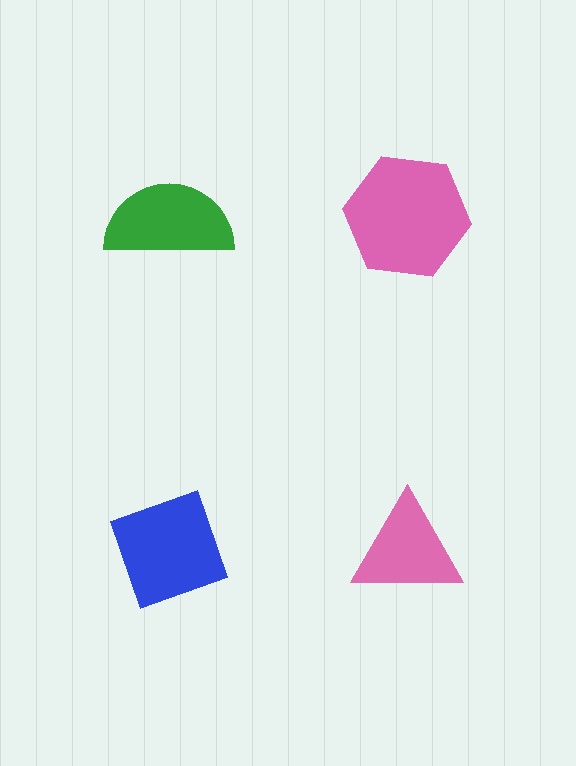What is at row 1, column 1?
A green semicircle.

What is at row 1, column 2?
A pink hexagon.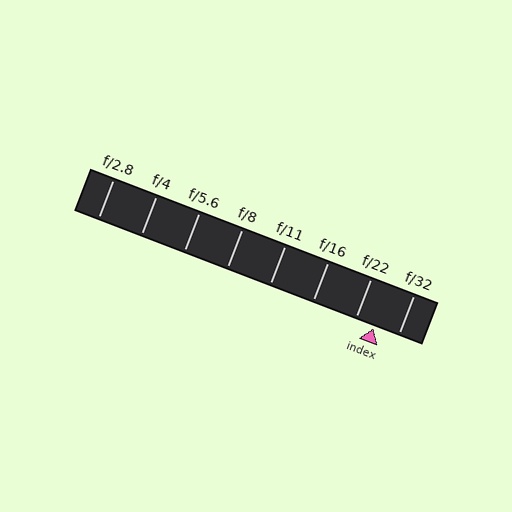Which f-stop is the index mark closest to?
The index mark is closest to f/22.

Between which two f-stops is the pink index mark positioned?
The index mark is between f/22 and f/32.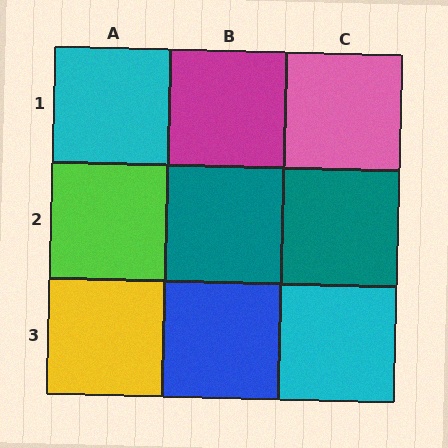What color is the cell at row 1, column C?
Pink.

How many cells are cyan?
2 cells are cyan.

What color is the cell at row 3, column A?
Yellow.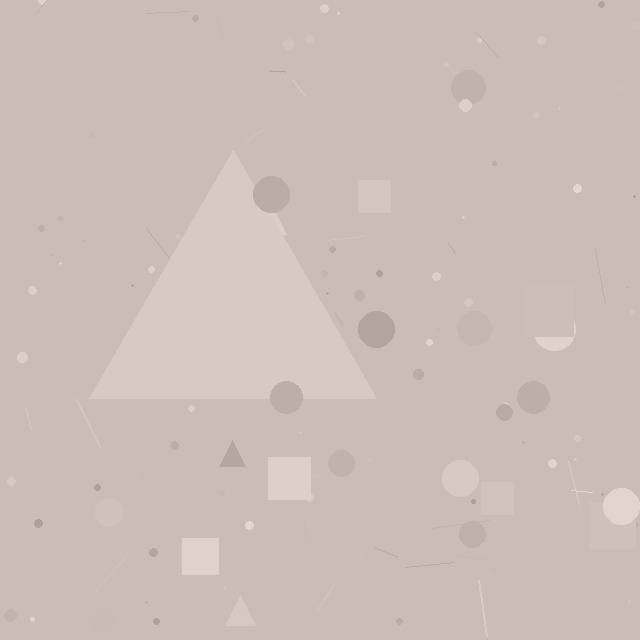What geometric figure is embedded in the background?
A triangle is embedded in the background.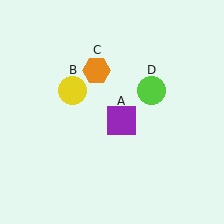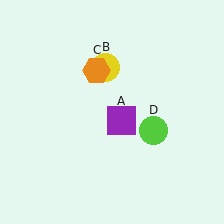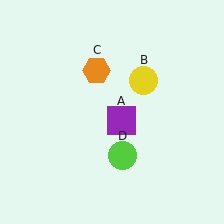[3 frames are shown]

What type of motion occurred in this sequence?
The yellow circle (object B), lime circle (object D) rotated clockwise around the center of the scene.